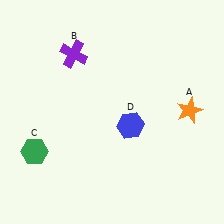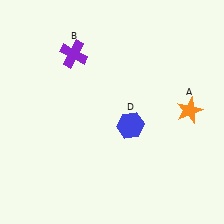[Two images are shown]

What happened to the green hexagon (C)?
The green hexagon (C) was removed in Image 2. It was in the bottom-left area of Image 1.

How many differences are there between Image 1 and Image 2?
There is 1 difference between the two images.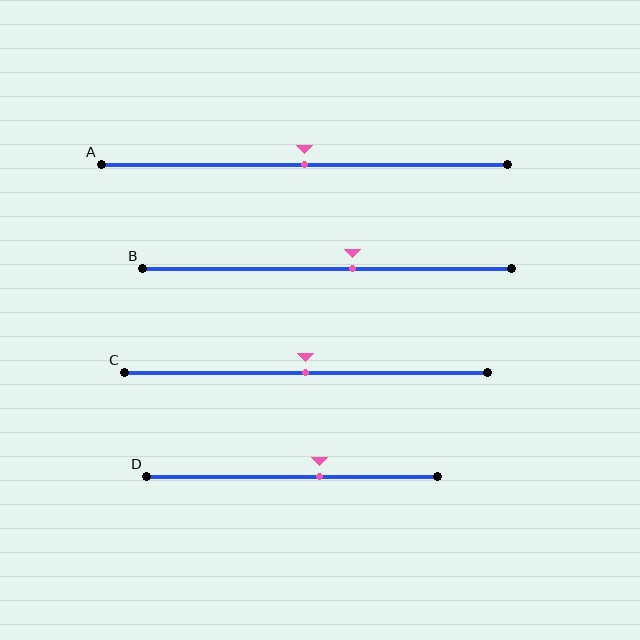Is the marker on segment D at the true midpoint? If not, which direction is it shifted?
No, the marker on segment D is shifted to the right by about 10% of the segment length.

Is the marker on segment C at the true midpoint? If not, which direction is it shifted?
Yes, the marker on segment C is at the true midpoint.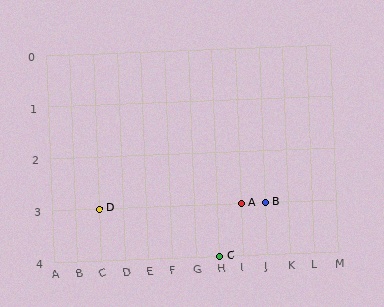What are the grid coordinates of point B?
Point B is at grid coordinates (J, 3).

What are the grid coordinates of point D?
Point D is at grid coordinates (C, 3).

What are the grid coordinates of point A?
Point A is at grid coordinates (I, 3).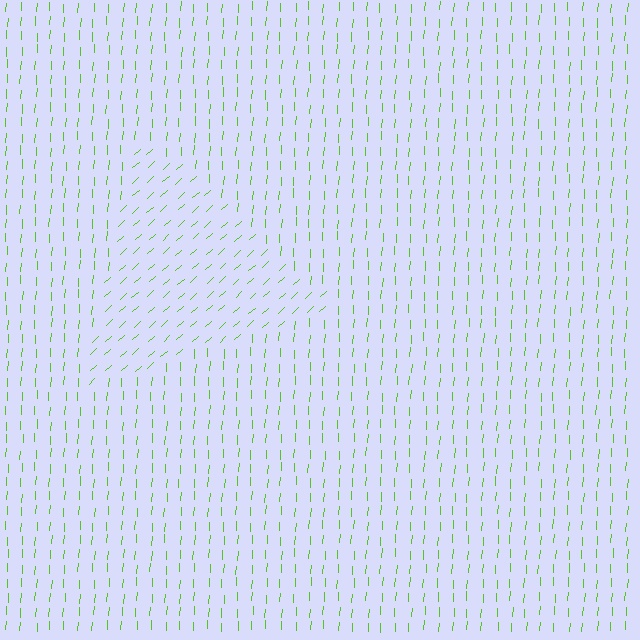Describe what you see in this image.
The image is filled with small lime line segments. A triangle region in the image has lines oriented differently from the surrounding lines, creating a visible texture boundary.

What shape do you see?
I see a triangle.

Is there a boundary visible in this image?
Yes, there is a texture boundary formed by a change in line orientation.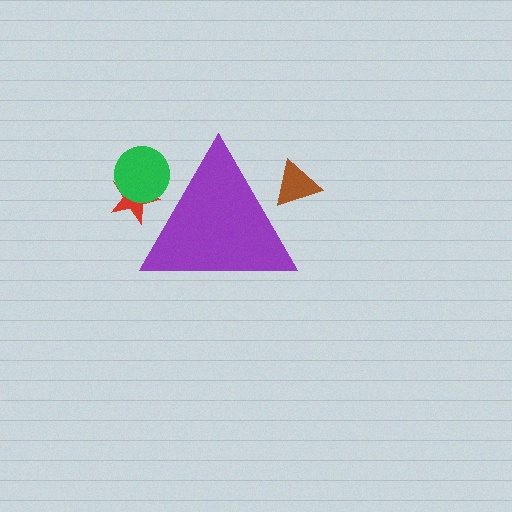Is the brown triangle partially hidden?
Yes, the brown triangle is partially hidden behind the purple triangle.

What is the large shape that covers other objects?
A purple triangle.